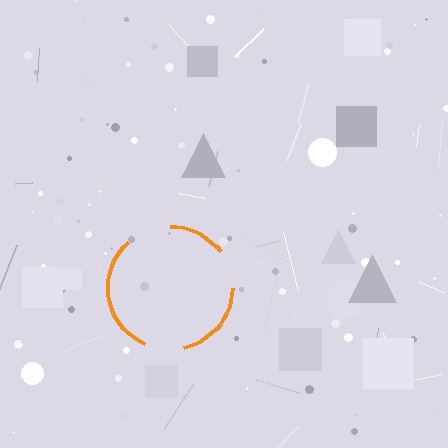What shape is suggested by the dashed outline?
The dashed outline suggests a circle.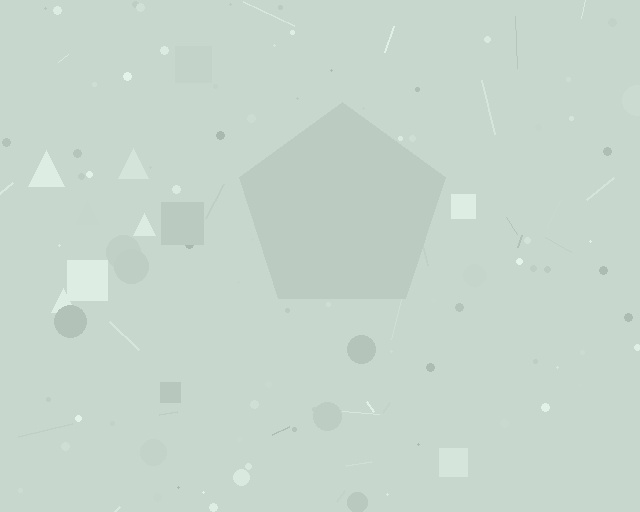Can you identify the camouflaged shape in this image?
The camouflaged shape is a pentagon.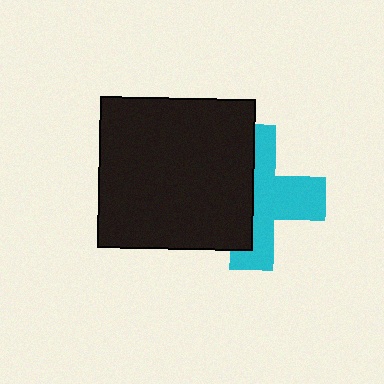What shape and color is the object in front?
The object in front is a black rectangle.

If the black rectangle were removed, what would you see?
You would see the complete cyan cross.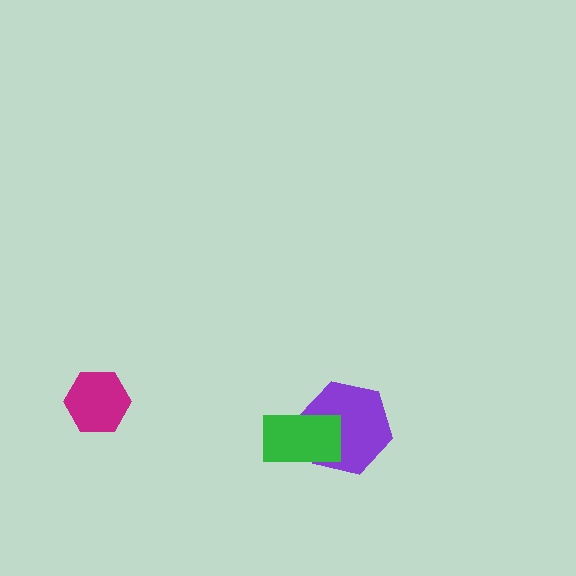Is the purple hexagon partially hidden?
Yes, it is partially covered by another shape.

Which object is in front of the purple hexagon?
The green rectangle is in front of the purple hexagon.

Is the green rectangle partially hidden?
No, no other shape covers it.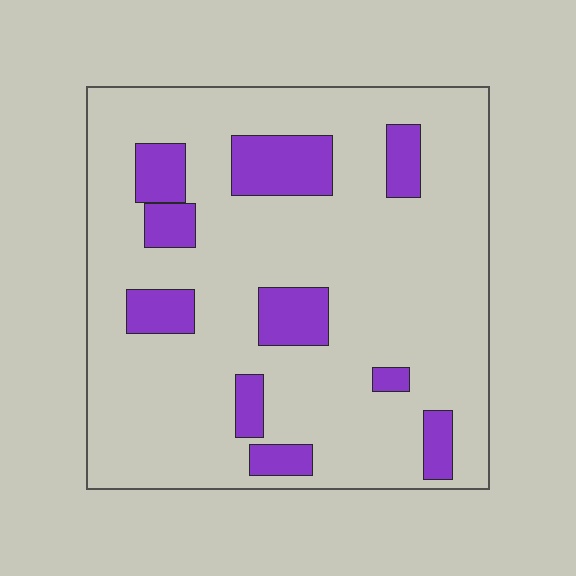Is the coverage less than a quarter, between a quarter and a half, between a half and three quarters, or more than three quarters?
Less than a quarter.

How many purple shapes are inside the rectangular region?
10.